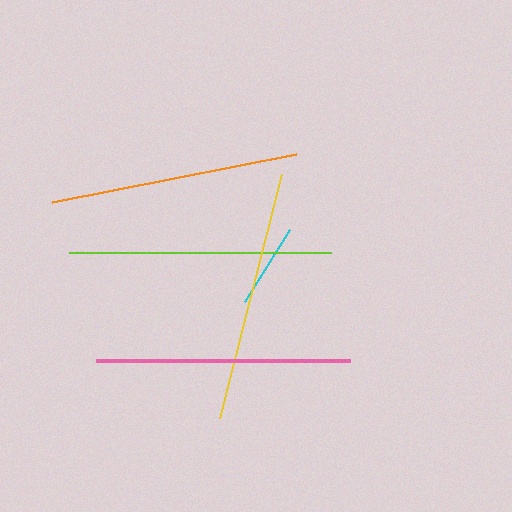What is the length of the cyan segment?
The cyan segment is approximately 85 pixels long.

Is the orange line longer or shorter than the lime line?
The lime line is longer than the orange line.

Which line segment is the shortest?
The cyan line is the shortest at approximately 85 pixels.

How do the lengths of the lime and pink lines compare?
The lime and pink lines are approximately the same length.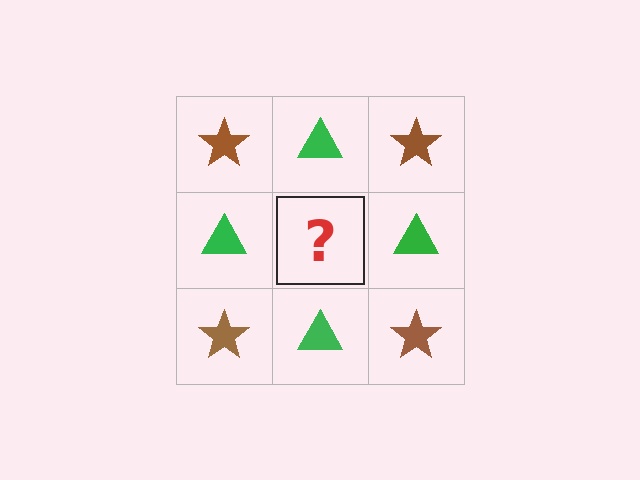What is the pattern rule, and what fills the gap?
The rule is that it alternates brown star and green triangle in a checkerboard pattern. The gap should be filled with a brown star.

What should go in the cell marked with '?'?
The missing cell should contain a brown star.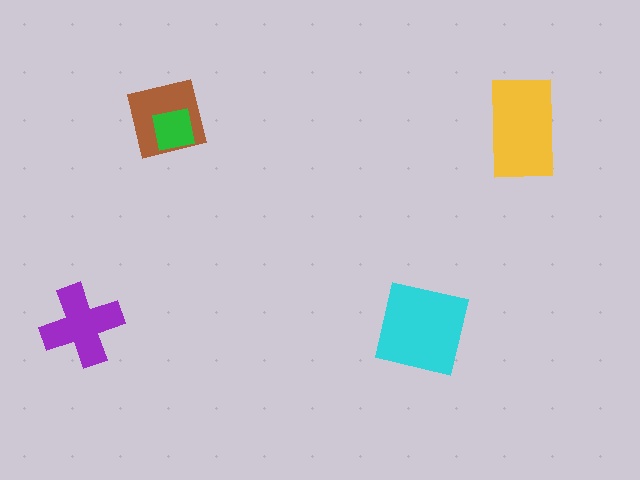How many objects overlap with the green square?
1 object overlaps with the green square.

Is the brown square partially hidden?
Yes, it is partially covered by another shape.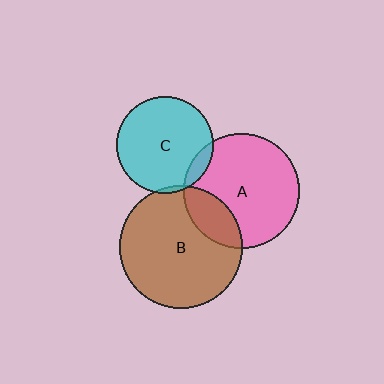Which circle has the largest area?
Circle B (brown).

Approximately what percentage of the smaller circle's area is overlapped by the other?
Approximately 20%.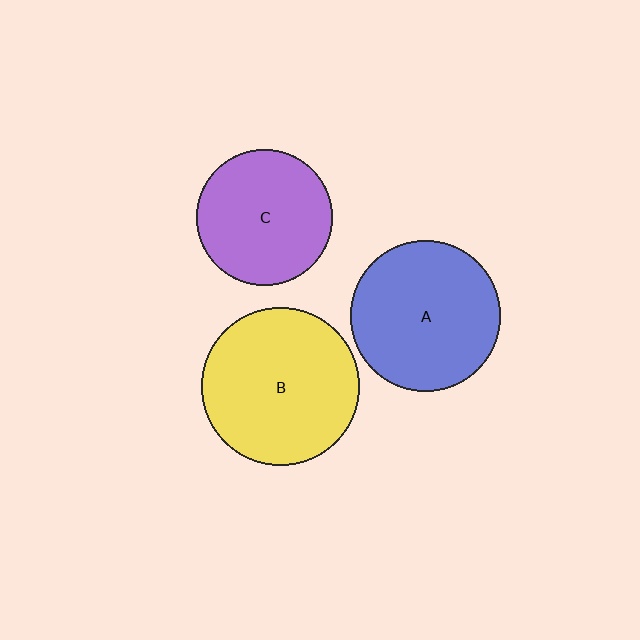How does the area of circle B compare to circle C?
Approximately 1.4 times.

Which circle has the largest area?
Circle B (yellow).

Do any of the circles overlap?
No, none of the circles overlap.